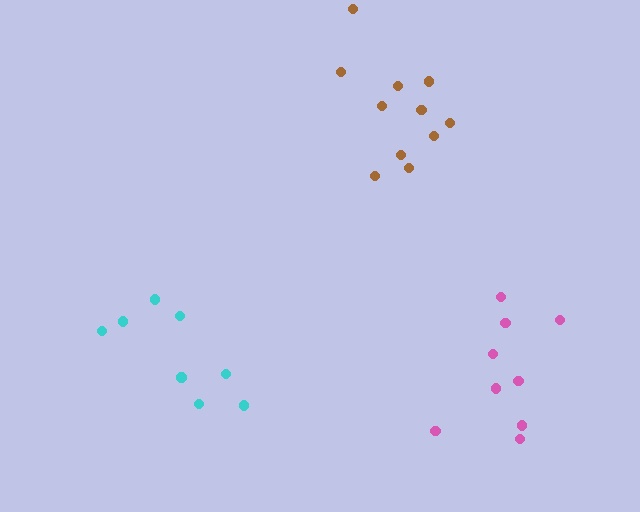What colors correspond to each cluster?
The clusters are colored: brown, cyan, pink.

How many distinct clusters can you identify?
There are 3 distinct clusters.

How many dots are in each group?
Group 1: 11 dots, Group 2: 8 dots, Group 3: 9 dots (28 total).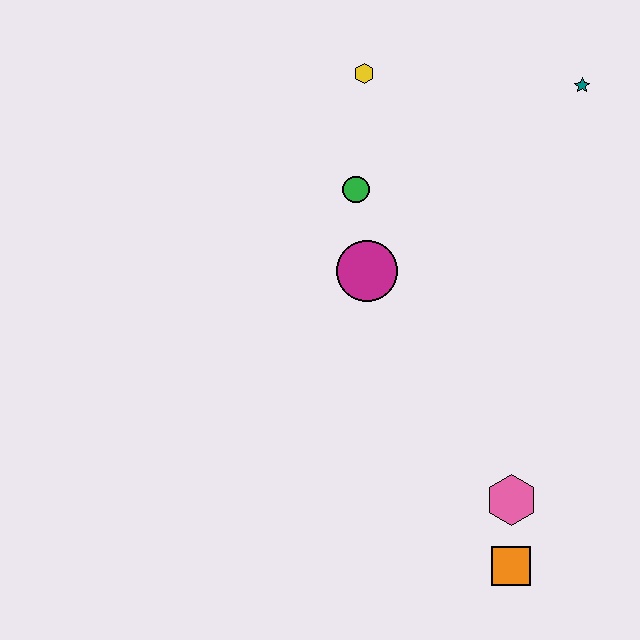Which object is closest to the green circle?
The magenta circle is closest to the green circle.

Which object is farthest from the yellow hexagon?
The orange square is farthest from the yellow hexagon.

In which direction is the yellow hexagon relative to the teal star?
The yellow hexagon is to the left of the teal star.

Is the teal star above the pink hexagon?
Yes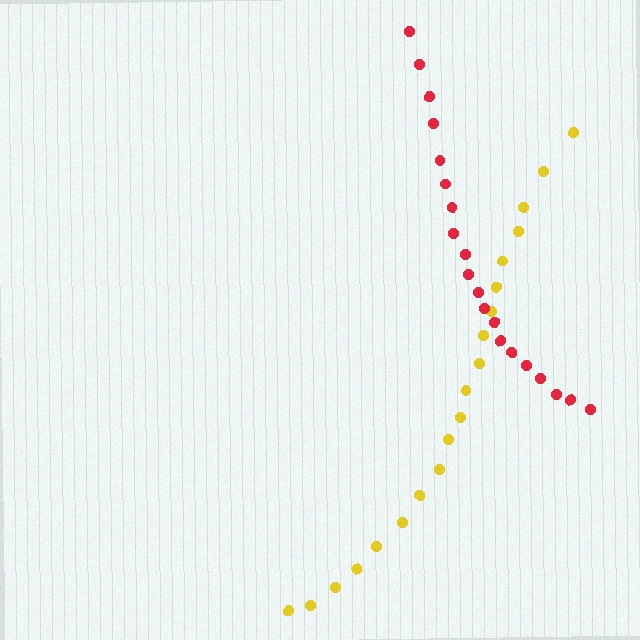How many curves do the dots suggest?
There are 2 distinct paths.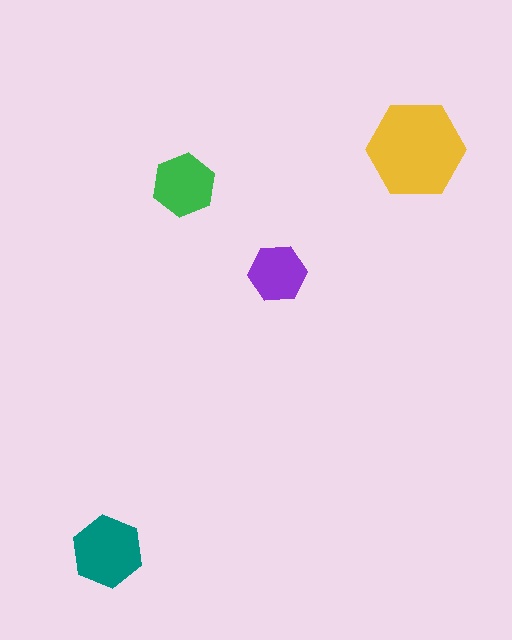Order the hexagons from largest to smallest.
the yellow one, the teal one, the green one, the purple one.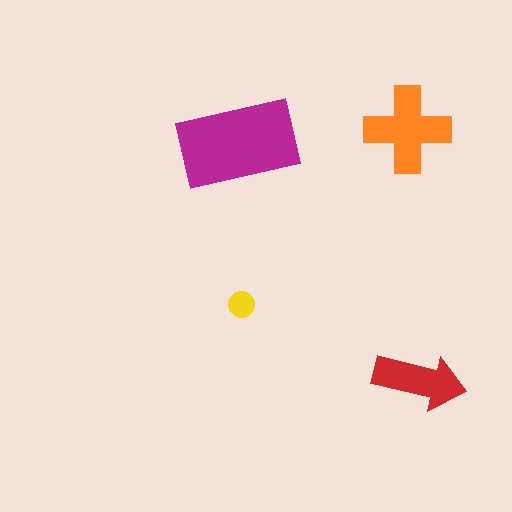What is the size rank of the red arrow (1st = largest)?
3rd.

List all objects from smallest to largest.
The yellow circle, the red arrow, the orange cross, the magenta rectangle.